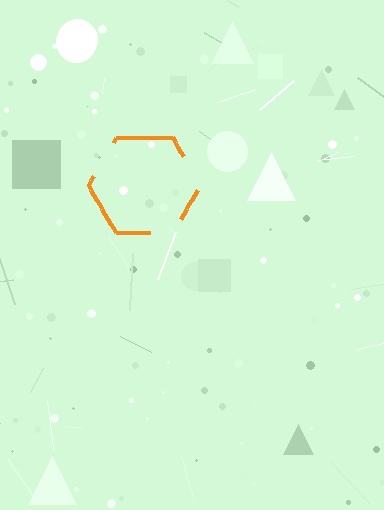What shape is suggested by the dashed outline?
The dashed outline suggests a hexagon.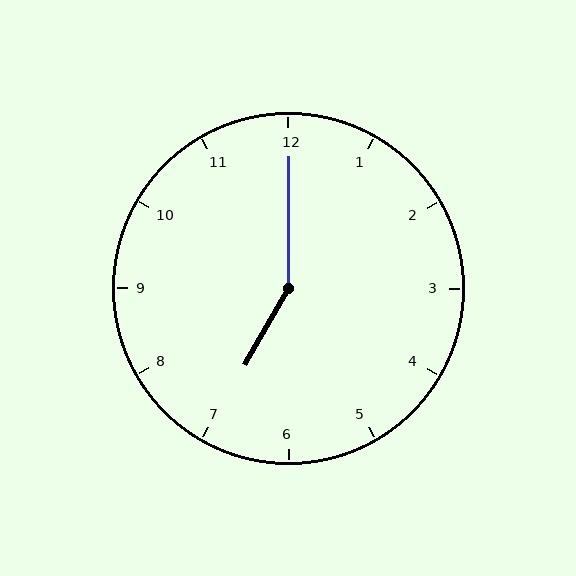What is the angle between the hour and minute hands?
Approximately 150 degrees.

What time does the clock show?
7:00.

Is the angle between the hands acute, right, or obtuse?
It is obtuse.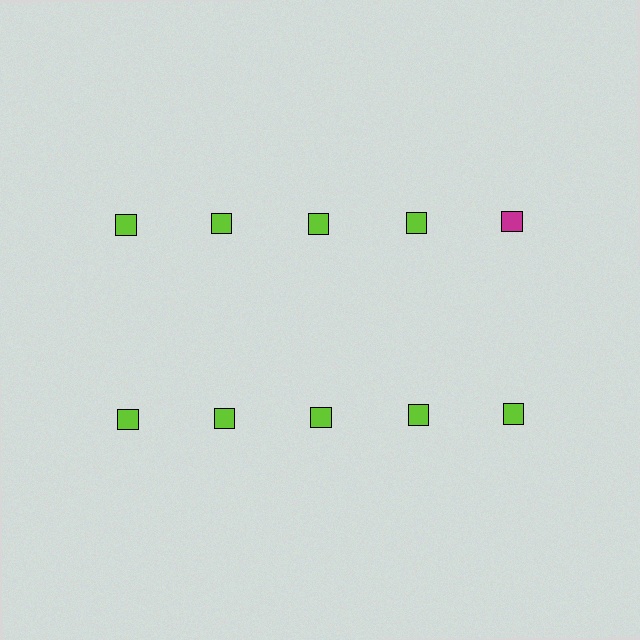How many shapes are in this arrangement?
There are 10 shapes arranged in a grid pattern.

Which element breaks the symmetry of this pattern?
The magenta square in the top row, rightmost column breaks the symmetry. All other shapes are lime squares.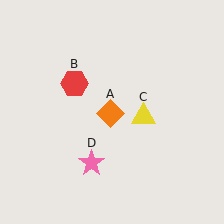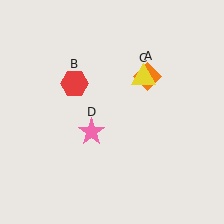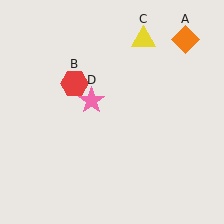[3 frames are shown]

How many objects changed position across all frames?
3 objects changed position: orange diamond (object A), yellow triangle (object C), pink star (object D).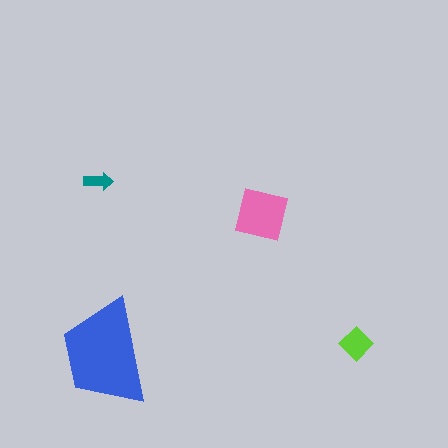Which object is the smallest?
The teal arrow.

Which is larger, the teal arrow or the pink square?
The pink square.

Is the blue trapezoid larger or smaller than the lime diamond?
Larger.